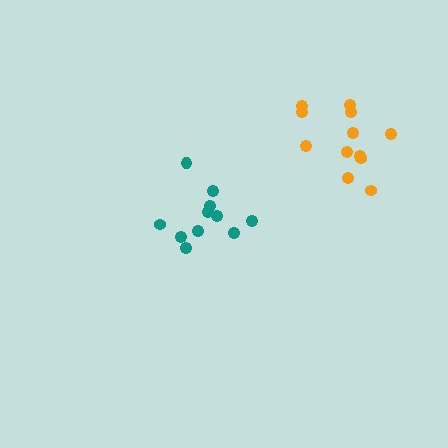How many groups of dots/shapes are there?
There are 2 groups.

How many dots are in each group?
Group 1: 11 dots, Group 2: 12 dots (23 total).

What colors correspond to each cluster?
The clusters are colored: teal, orange.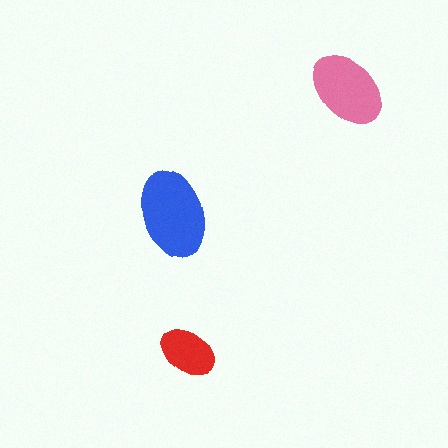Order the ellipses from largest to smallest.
the blue one, the pink one, the red one.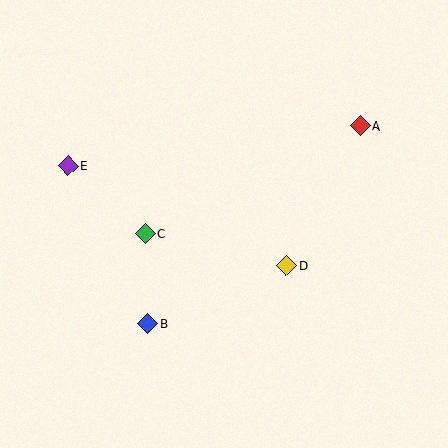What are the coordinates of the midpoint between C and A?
The midpoint between C and A is at (253, 180).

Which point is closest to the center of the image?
Point D at (286, 265) is closest to the center.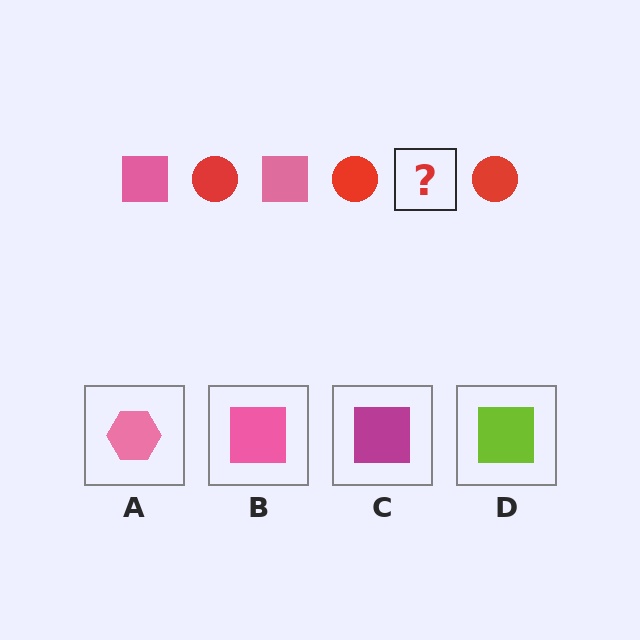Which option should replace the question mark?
Option B.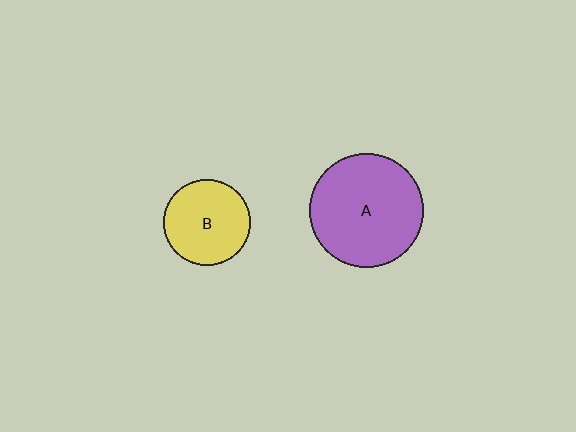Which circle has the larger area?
Circle A (purple).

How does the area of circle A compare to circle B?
Approximately 1.7 times.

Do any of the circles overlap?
No, none of the circles overlap.